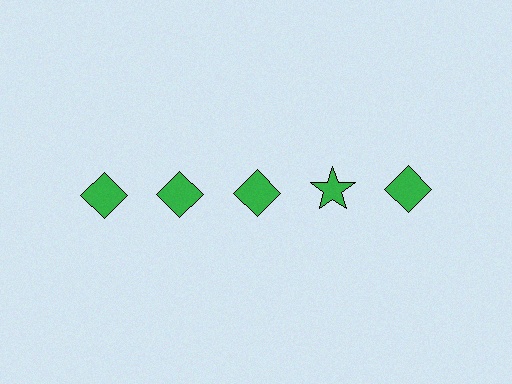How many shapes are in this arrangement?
There are 5 shapes arranged in a grid pattern.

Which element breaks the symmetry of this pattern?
The green star in the top row, second from right column breaks the symmetry. All other shapes are green diamonds.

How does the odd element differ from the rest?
It has a different shape: star instead of diamond.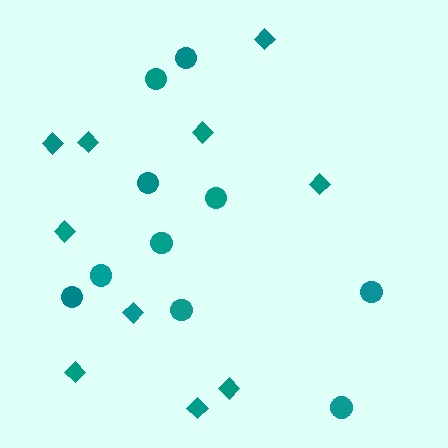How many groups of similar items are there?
There are 2 groups: one group of diamonds (10) and one group of circles (10).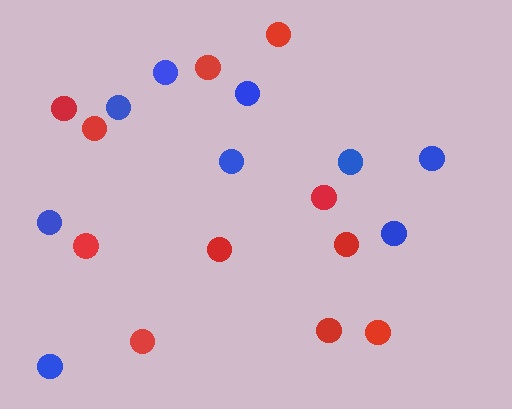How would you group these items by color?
There are 2 groups: one group of blue circles (9) and one group of red circles (11).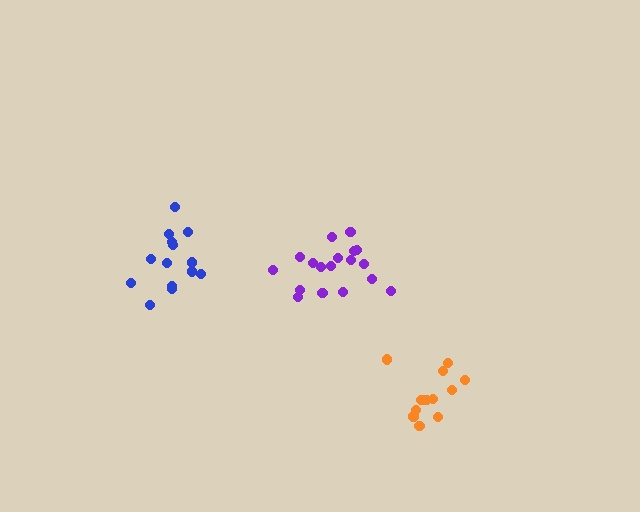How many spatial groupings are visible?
There are 3 spatial groupings.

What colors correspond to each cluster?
The clusters are colored: purple, orange, blue.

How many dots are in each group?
Group 1: 18 dots, Group 2: 13 dots, Group 3: 14 dots (45 total).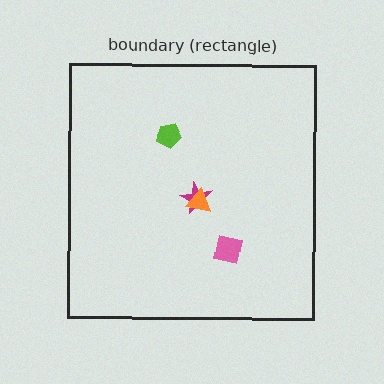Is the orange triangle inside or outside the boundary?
Inside.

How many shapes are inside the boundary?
4 inside, 0 outside.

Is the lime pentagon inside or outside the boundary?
Inside.